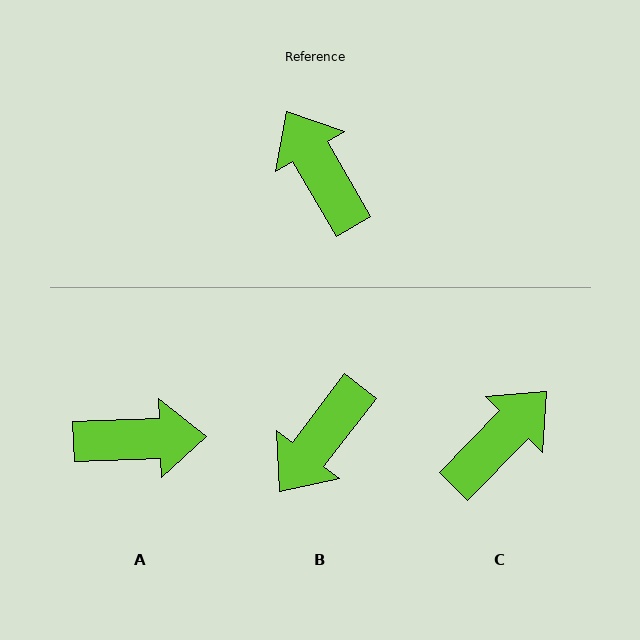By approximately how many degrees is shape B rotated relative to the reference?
Approximately 112 degrees counter-clockwise.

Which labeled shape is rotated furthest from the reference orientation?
A, about 118 degrees away.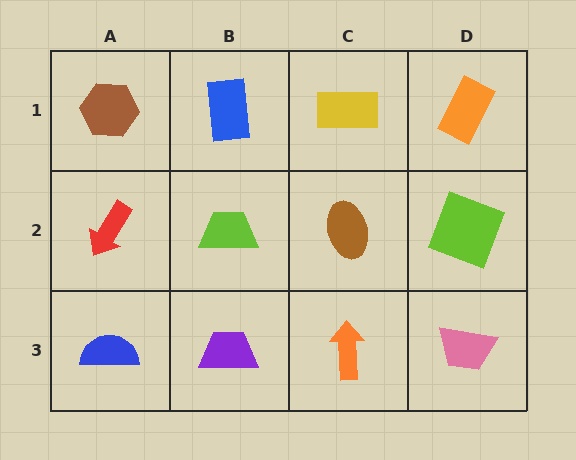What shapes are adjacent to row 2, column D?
An orange rectangle (row 1, column D), a pink trapezoid (row 3, column D), a brown ellipse (row 2, column C).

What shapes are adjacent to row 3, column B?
A lime trapezoid (row 2, column B), a blue semicircle (row 3, column A), an orange arrow (row 3, column C).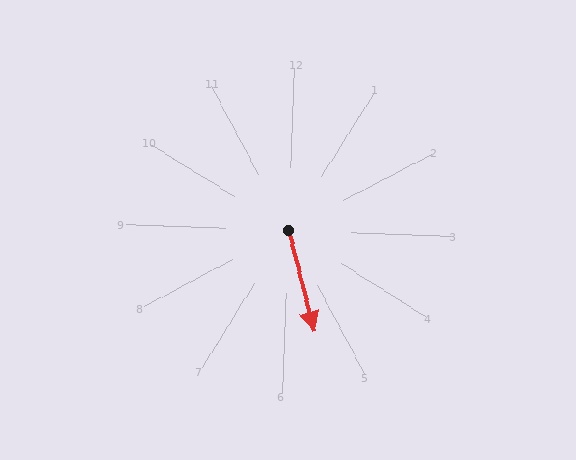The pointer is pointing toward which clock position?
Roughly 5 o'clock.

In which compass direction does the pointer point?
South.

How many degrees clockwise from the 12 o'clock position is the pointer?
Approximately 164 degrees.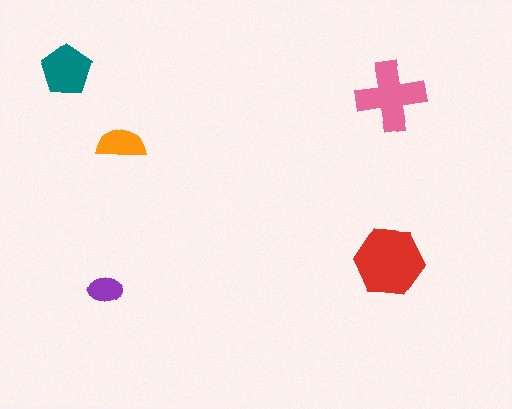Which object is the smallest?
The purple ellipse.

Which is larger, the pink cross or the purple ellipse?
The pink cross.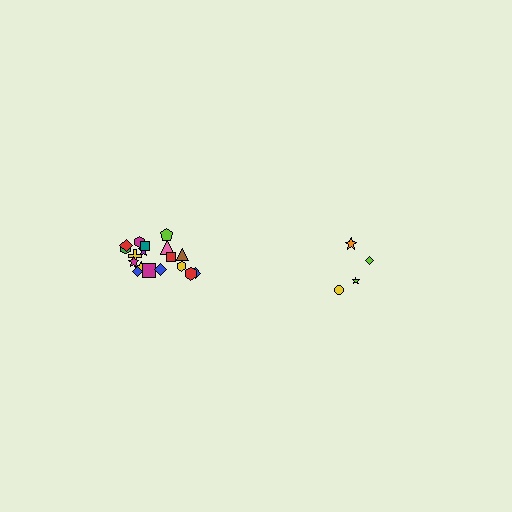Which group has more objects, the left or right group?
The left group.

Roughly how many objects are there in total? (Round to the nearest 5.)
Roughly 20 objects in total.